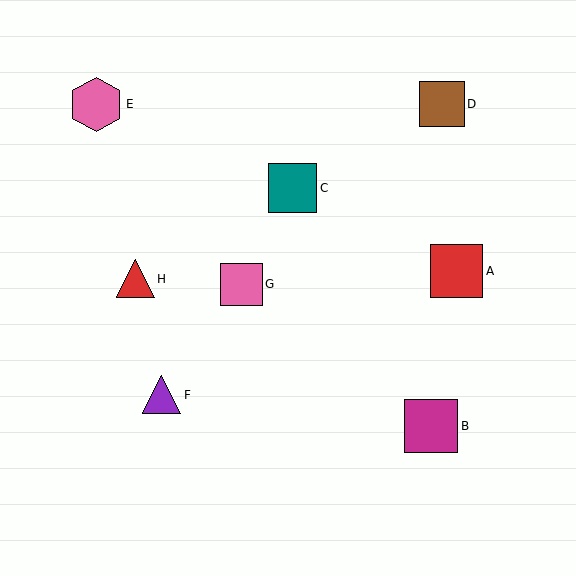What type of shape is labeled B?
Shape B is a magenta square.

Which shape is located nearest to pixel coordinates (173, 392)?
The purple triangle (labeled F) at (162, 395) is nearest to that location.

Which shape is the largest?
The pink hexagon (labeled E) is the largest.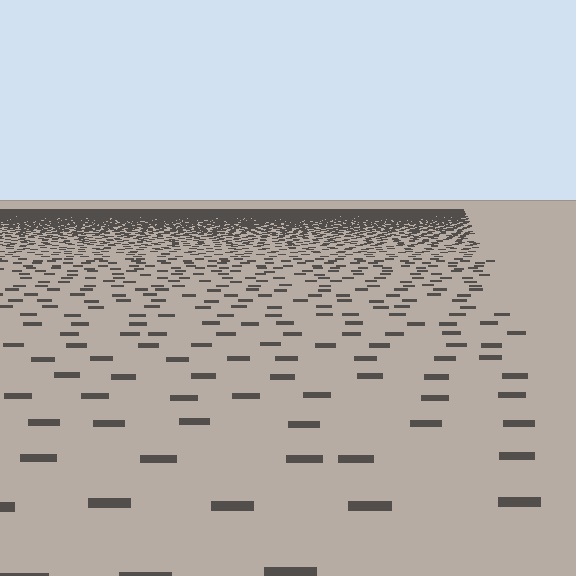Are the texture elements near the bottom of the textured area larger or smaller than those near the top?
Larger. Near the bottom, elements are closer to the viewer and appear at a bigger on-screen size.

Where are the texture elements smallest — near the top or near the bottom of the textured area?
Near the top.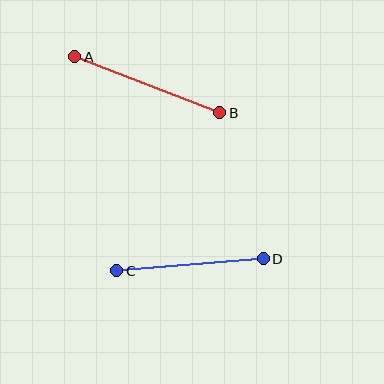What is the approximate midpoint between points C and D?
The midpoint is at approximately (190, 265) pixels.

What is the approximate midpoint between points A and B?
The midpoint is at approximately (147, 85) pixels.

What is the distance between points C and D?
The distance is approximately 147 pixels.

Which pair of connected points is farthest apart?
Points A and B are farthest apart.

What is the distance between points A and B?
The distance is approximately 155 pixels.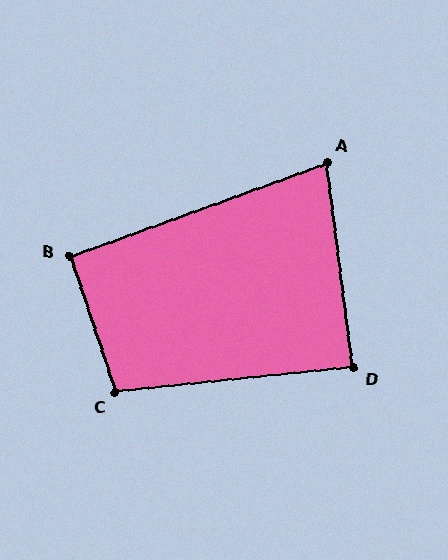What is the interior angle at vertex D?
Approximately 89 degrees (approximately right).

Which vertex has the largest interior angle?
C, at approximately 103 degrees.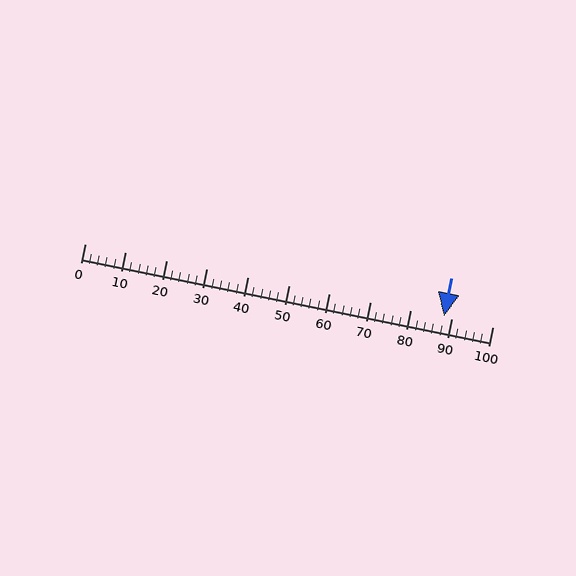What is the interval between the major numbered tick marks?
The major tick marks are spaced 10 units apart.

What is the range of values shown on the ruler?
The ruler shows values from 0 to 100.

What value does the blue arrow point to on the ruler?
The blue arrow points to approximately 88.